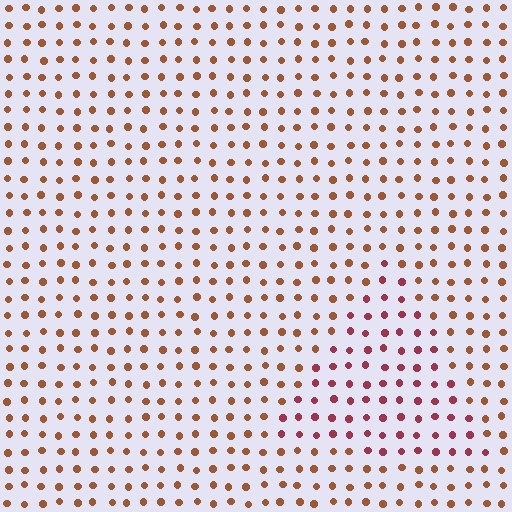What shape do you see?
I see a triangle.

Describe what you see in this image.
The image is filled with small brown elements in a uniform arrangement. A triangle-shaped region is visible where the elements are tinted to a slightly different hue, forming a subtle color boundary.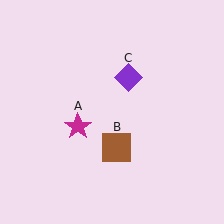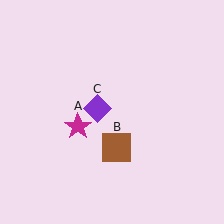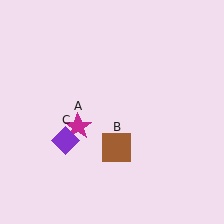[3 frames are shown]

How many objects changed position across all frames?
1 object changed position: purple diamond (object C).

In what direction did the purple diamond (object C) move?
The purple diamond (object C) moved down and to the left.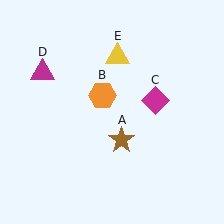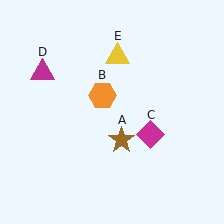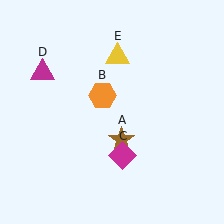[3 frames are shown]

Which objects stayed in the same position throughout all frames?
Brown star (object A) and orange hexagon (object B) and magenta triangle (object D) and yellow triangle (object E) remained stationary.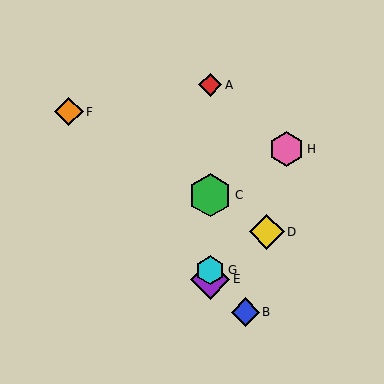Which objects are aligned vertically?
Objects A, C, E, G are aligned vertically.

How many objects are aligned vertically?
4 objects (A, C, E, G) are aligned vertically.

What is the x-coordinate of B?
Object B is at x≈245.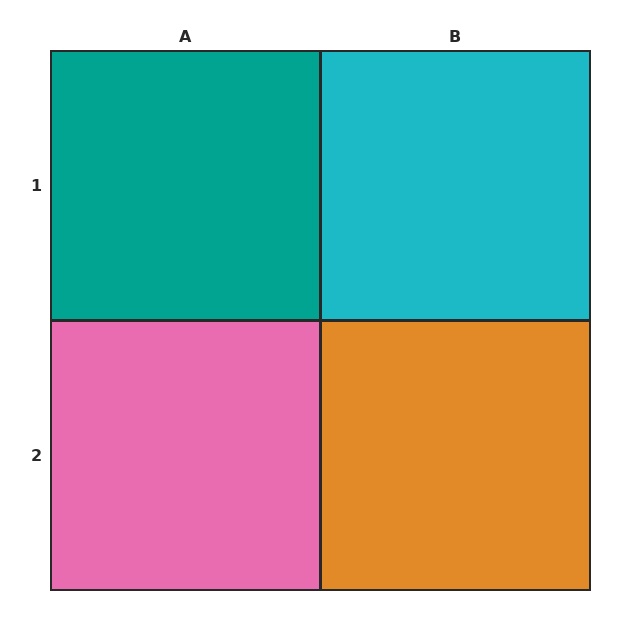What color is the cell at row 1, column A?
Teal.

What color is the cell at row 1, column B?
Cyan.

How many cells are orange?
1 cell is orange.